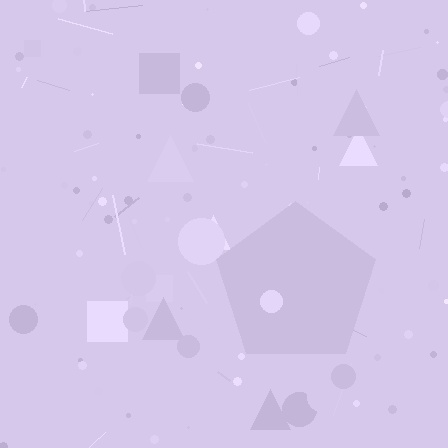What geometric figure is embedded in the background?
A pentagon is embedded in the background.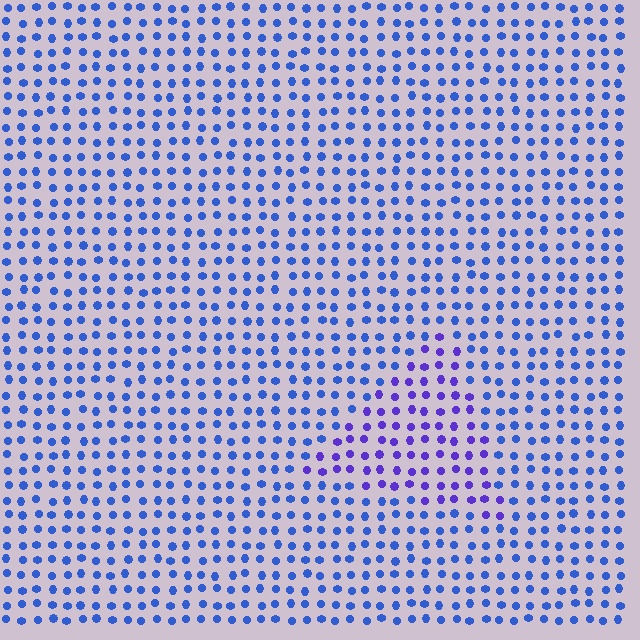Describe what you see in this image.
The image is filled with small blue elements in a uniform arrangement. A triangle-shaped region is visible where the elements are tinted to a slightly different hue, forming a subtle color boundary.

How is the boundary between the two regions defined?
The boundary is defined purely by a slight shift in hue (about 33 degrees). Spacing, size, and orientation are identical on both sides.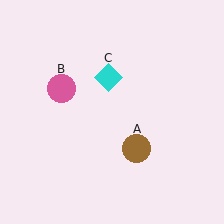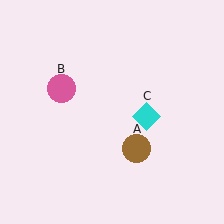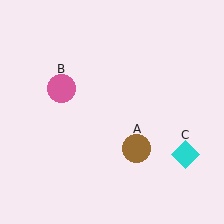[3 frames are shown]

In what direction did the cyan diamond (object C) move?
The cyan diamond (object C) moved down and to the right.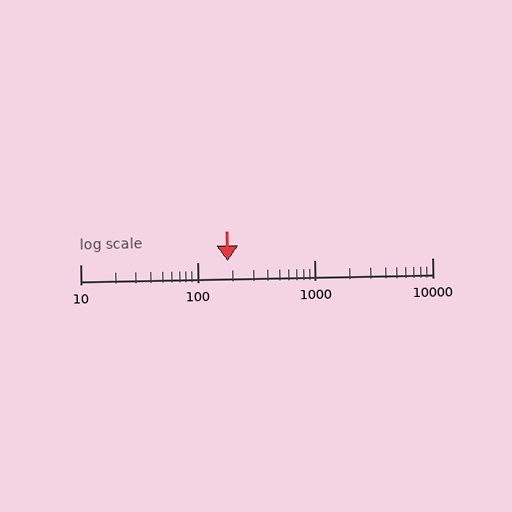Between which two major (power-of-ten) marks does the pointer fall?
The pointer is between 100 and 1000.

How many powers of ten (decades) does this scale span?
The scale spans 3 decades, from 10 to 10000.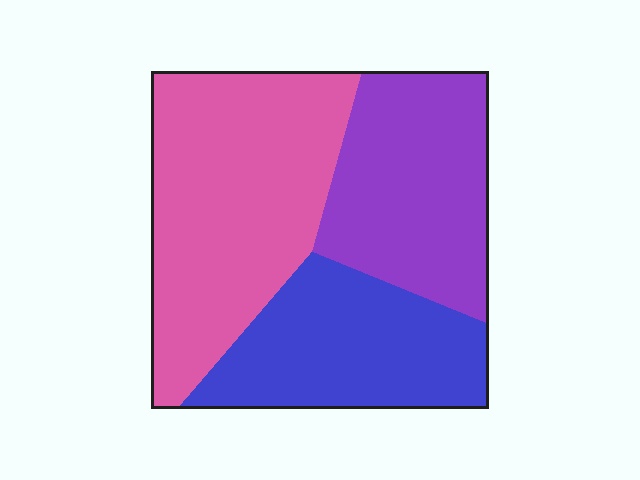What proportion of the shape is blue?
Blue covers 28% of the shape.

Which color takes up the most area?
Pink, at roughly 40%.